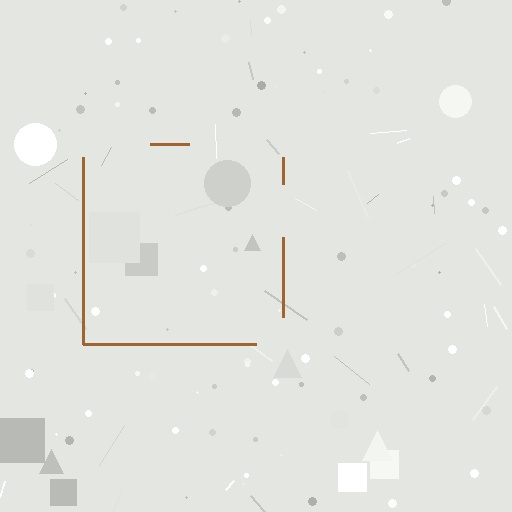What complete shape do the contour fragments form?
The contour fragments form a square.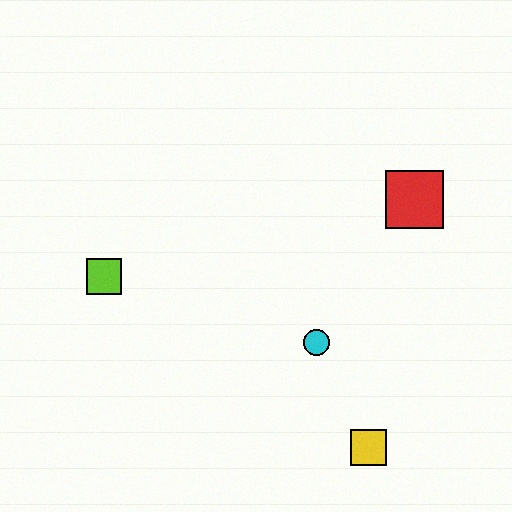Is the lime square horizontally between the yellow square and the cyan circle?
No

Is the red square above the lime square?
Yes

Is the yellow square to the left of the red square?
Yes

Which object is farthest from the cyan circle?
The lime square is farthest from the cyan circle.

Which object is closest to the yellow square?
The cyan circle is closest to the yellow square.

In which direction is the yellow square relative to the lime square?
The yellow square is to the right of the lime square.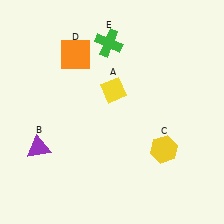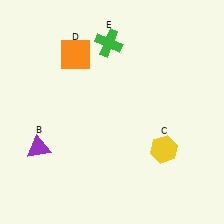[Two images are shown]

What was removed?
The yellow diamond (A) was removed in Image 2.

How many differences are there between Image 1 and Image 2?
There is 1 difference between the two images.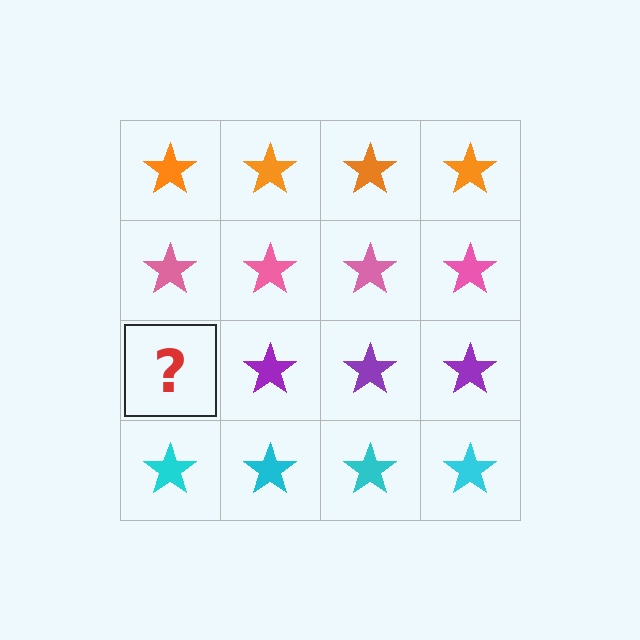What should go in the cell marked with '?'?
The missing cell should contain a purple star.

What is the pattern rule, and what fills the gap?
The rule is that each row has a consistent color. The gap should be filled with a purple star.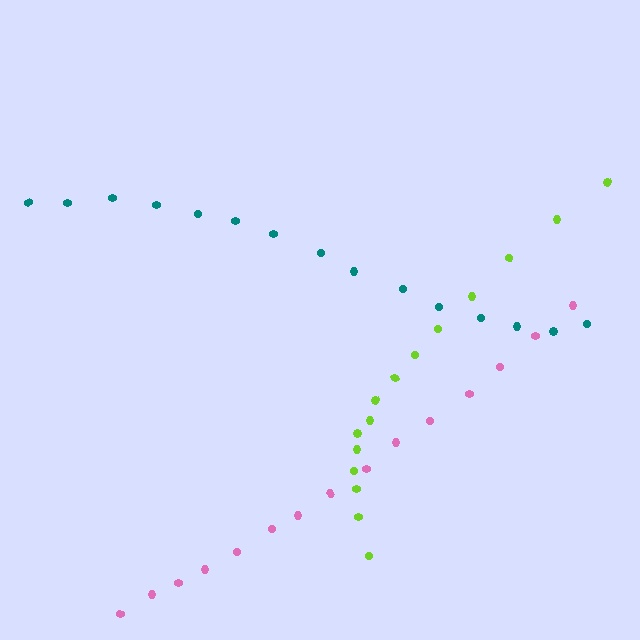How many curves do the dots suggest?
There are 3 distinct paths.